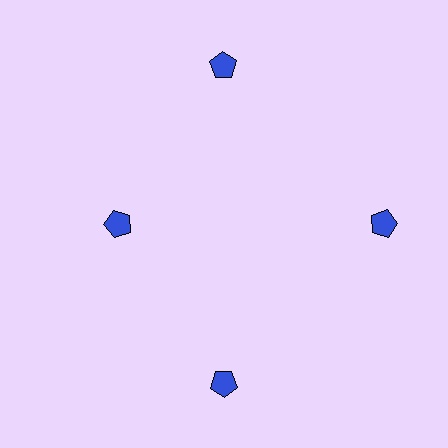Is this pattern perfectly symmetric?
No. The 4 blue pentagons are arranged in a ring, but one element near the 9 o'clock position is pulled inward toward the center, breaking the 4-fold rotational symmetry.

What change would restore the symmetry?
The symmetry would be restored by moving it outward, back onto the ring so that all 4 pentagons sit at equal angles and equal distance from the center.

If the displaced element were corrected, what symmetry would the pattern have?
It would have 4-fold rotational symmetry — the pattern would map onto itself every 90 degrees.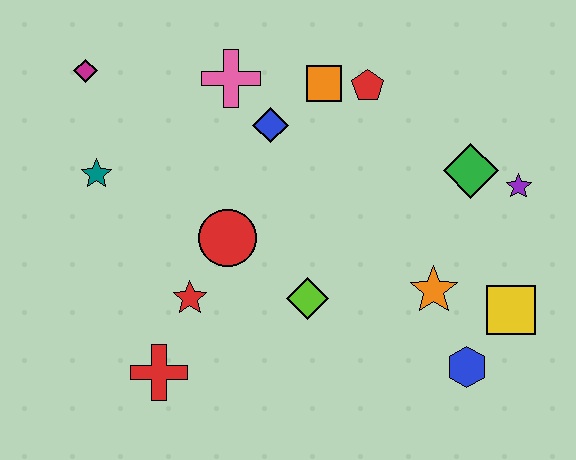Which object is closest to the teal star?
The magenta diamond is closest to the teal star.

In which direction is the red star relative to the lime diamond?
The red star is to the left of the lime diamond.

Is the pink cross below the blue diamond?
No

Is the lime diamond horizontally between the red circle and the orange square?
Yes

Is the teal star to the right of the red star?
No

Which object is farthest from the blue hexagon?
The magenta diamond is farthest from the blue hexagon.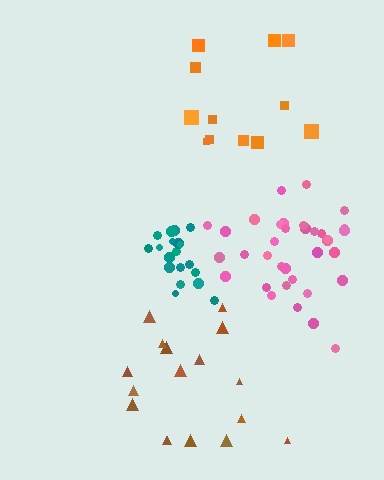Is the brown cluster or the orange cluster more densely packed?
Brown.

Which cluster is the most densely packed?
Teal.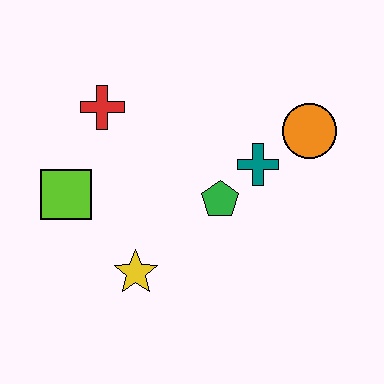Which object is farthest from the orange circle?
The lime square is farthest from the orange circle.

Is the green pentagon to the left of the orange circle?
Yes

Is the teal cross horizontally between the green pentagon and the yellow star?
No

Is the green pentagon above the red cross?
No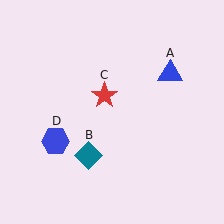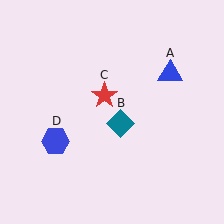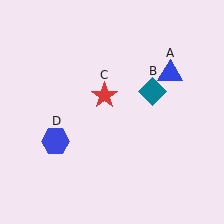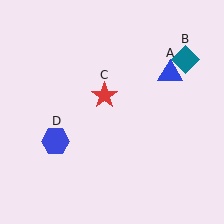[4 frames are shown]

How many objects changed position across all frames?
1 object changed position: teal diamond (object B).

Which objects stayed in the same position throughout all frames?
Blue triangle (object A) and red star (object C) and blue hexagon (object D) remained stationary.